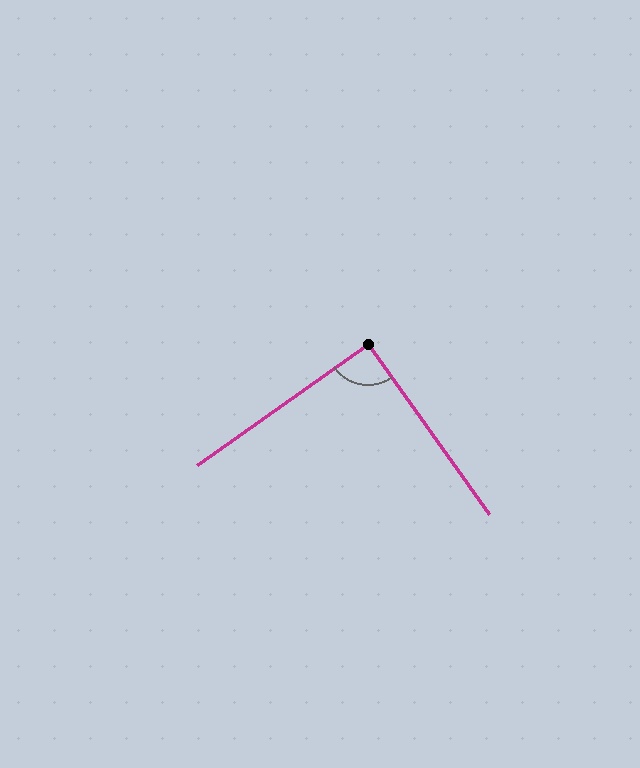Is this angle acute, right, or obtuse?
It is approximately a right angle.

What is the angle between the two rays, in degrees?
Approximately 90 degrees.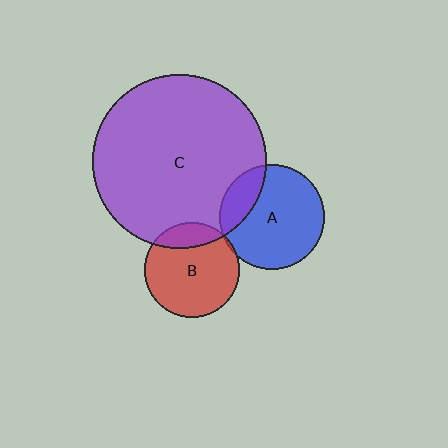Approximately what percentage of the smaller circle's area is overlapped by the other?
Approximately 20%.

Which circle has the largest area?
Circle C (purple).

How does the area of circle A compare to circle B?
Approximately 1.2 times.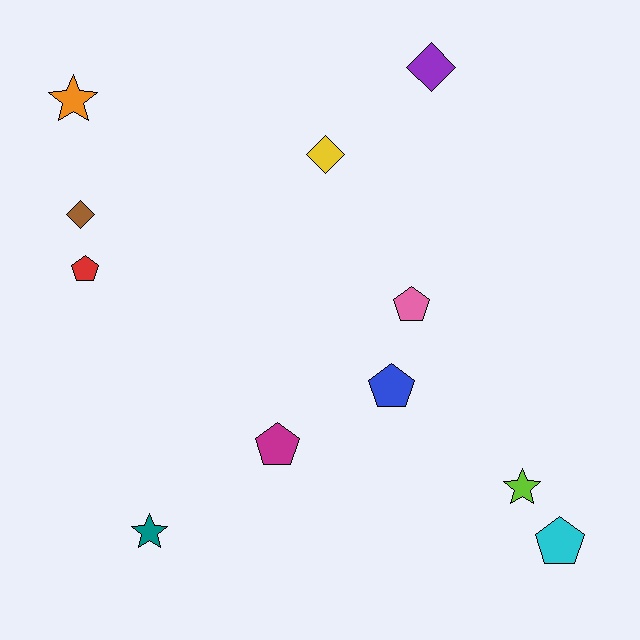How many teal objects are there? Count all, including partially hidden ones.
There is 1 teal object.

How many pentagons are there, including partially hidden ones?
There are 5 pentagons.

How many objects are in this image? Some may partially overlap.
There are 11 objects.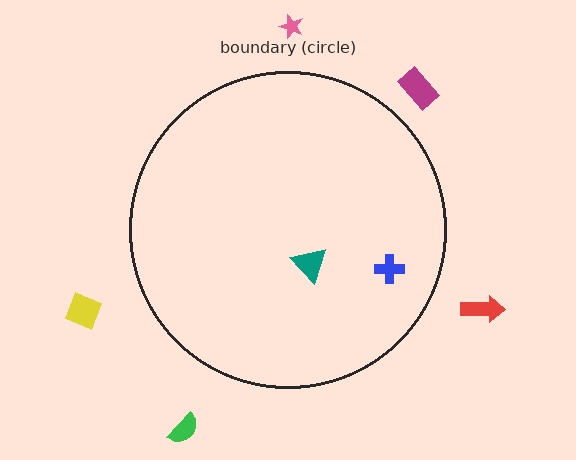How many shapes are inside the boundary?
2 inside, 5 outside.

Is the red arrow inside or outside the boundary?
Outside.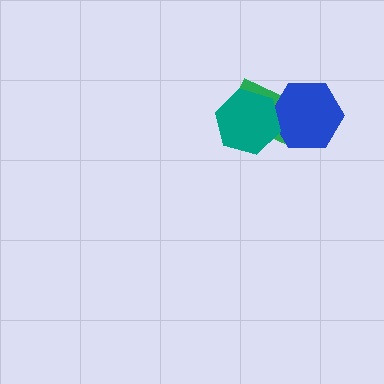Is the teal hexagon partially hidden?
No, no other shape covers it.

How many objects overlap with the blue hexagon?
2 objects overlap with the blue hexagon.